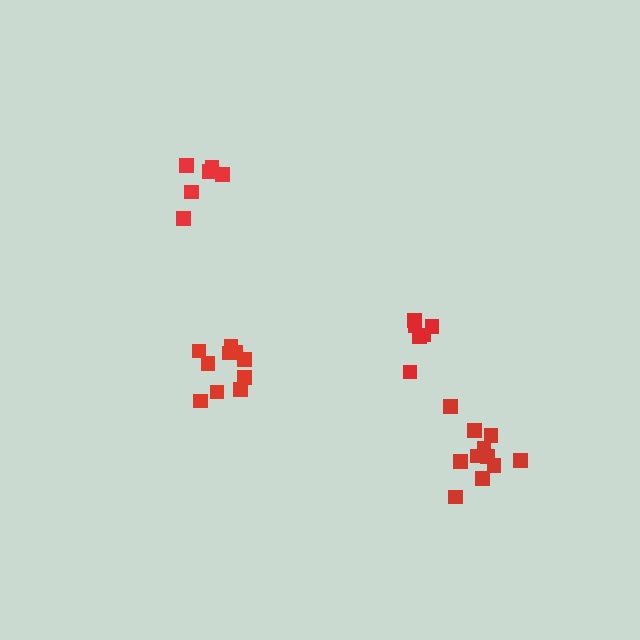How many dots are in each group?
Group 1: 6 dots, Group 2: 11 dots, Group 3: 10 dots, Group 4: 6 dots (33 total).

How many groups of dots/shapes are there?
There are 4 groups.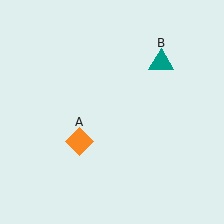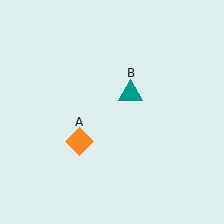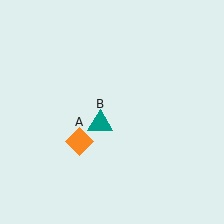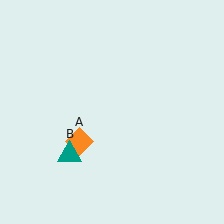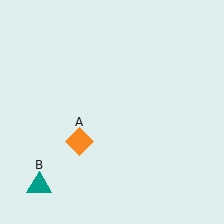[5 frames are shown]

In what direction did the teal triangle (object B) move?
The teal triangle (object B) moved down and to the left.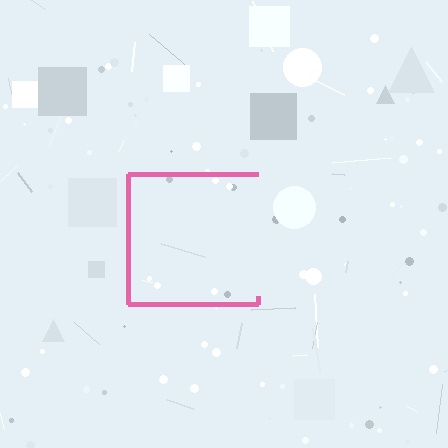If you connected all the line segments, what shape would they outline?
They would outline a square.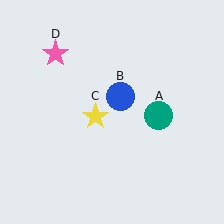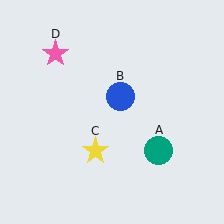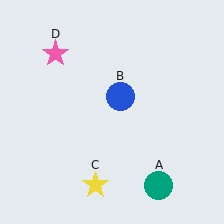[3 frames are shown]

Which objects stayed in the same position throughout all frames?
Blue circle (object B) and pink star (object D) remained stationary.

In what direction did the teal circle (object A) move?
The teal circle (object A) moved down.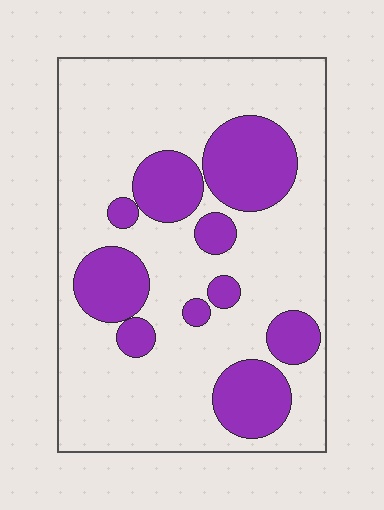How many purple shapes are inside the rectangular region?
10.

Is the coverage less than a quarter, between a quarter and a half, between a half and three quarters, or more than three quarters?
Between a quarter and a half.